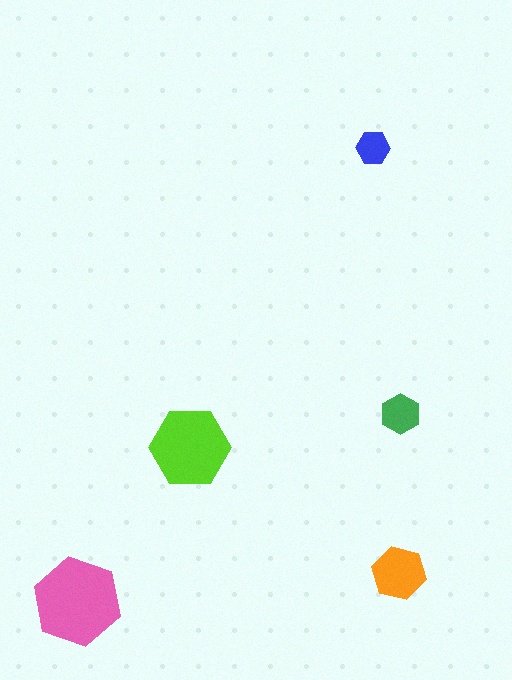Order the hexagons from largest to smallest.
the pink one, the lime one, the orange one, the green one, the blue one.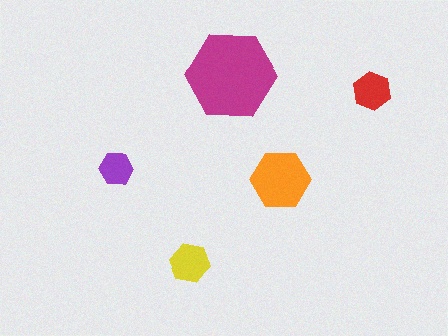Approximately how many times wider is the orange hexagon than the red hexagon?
About 1.5 times wider.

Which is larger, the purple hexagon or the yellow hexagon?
The yellow one.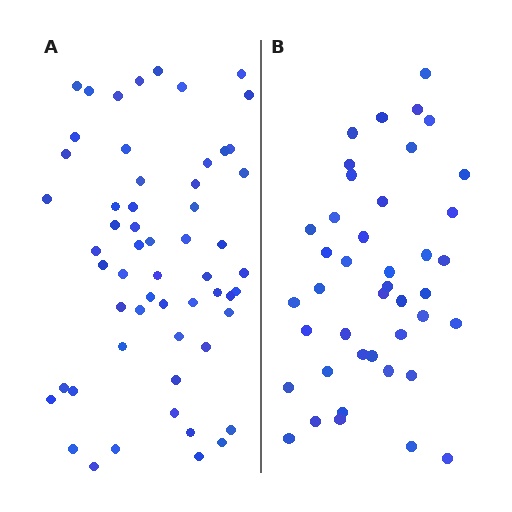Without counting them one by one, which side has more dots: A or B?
Region A (the left region) has more dots.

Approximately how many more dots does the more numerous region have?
Region A has approximately 15 more dots than region B.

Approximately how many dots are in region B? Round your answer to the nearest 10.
About 40 dots. (The exact count is 42, which rounds to 40.)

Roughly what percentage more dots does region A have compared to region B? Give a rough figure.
About 35% more.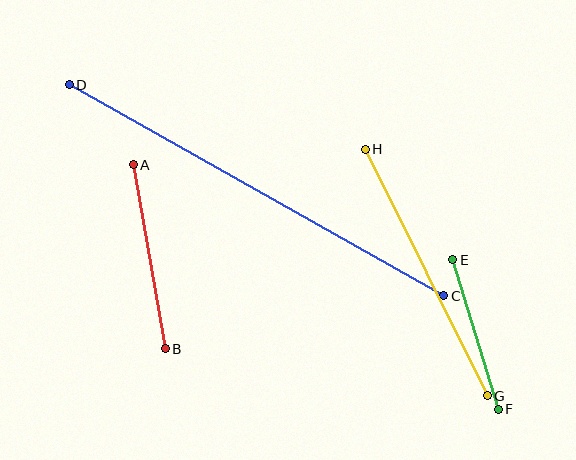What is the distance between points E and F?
The distance is approximately 156 pixels.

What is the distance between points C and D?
The distance is approximately 430 pixels.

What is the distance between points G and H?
The distance is approximately 275 pixels.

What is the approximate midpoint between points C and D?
The midpoint is at approximately (257, 190) pixels.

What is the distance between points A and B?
The distance is approximately 187 pixels.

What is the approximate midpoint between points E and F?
The midpoint is at approximately (476, 335) pixels.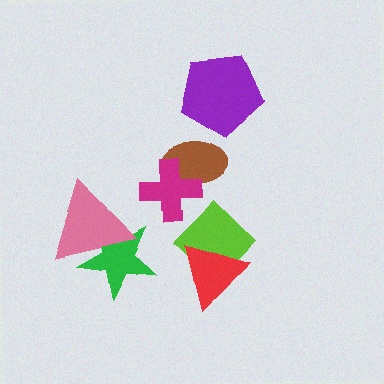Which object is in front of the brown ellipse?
The magenta cross is in front of the brown ellipse.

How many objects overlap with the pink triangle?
1 object overlaps with the pink triangle.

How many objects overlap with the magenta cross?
1 object overlaps with the magenta cross.